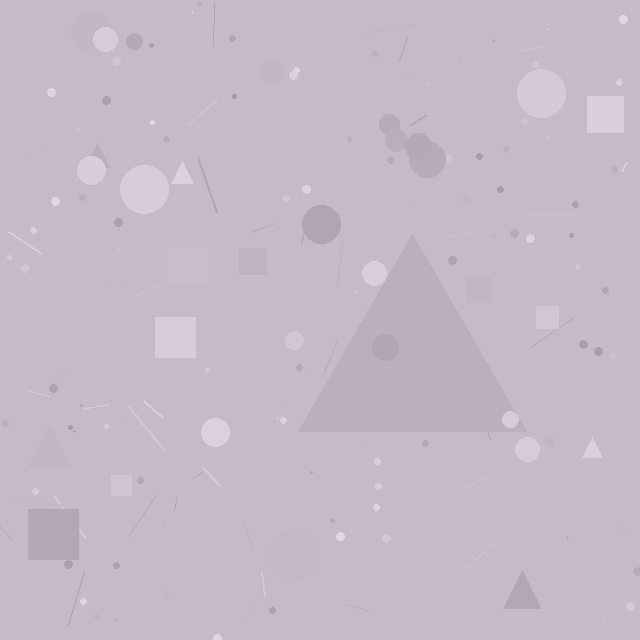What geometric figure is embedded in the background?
A triangle is embedded in the background.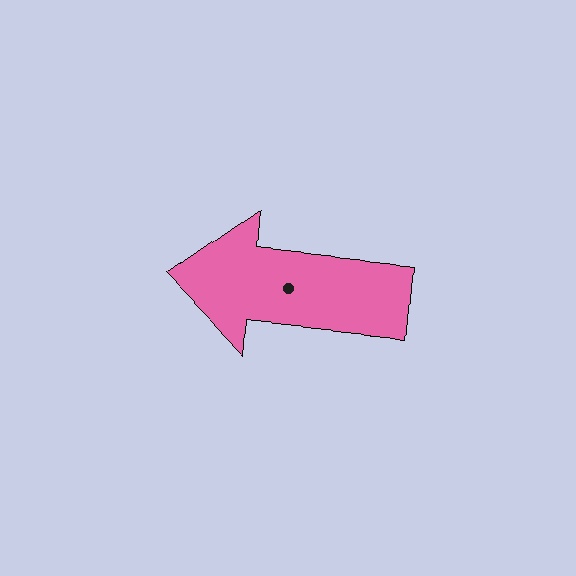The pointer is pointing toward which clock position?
Roughly 9 o'clock.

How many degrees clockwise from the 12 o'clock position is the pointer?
Approximately 276 degrees.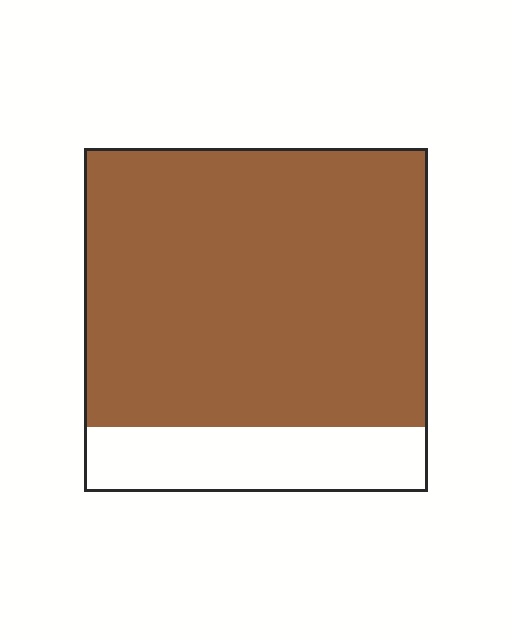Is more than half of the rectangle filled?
Yes.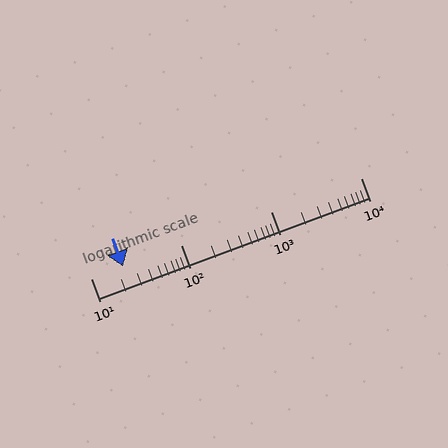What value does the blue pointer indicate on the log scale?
The pointer indicates approximately 23.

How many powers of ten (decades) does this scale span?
The scale spans 3 decades, from 10 to 10000.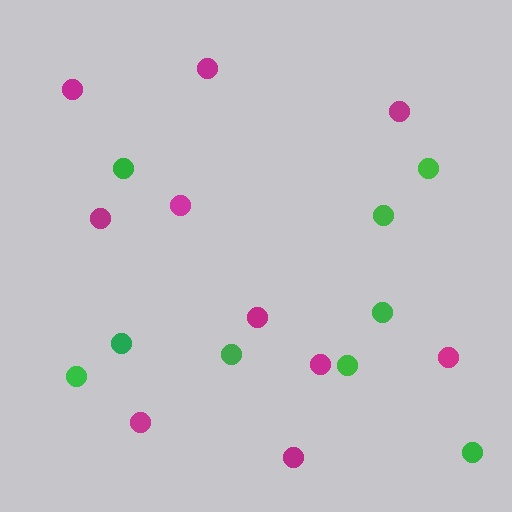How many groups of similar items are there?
There are 2 groups: one group of magenta circles (10) and one group of green circles (9).